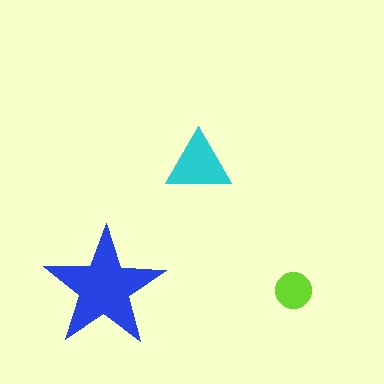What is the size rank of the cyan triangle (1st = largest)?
2nd.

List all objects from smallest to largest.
The lime circle, the cyan triangle, the blue star.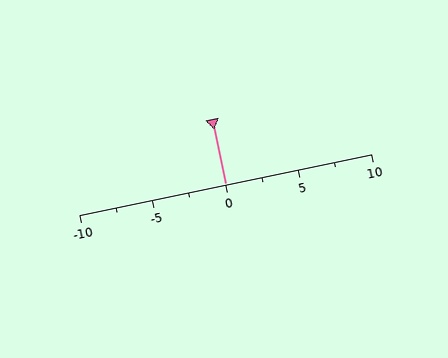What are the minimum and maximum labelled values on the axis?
The axis runs from -10 to 10.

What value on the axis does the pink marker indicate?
The marker indicates approximately 0.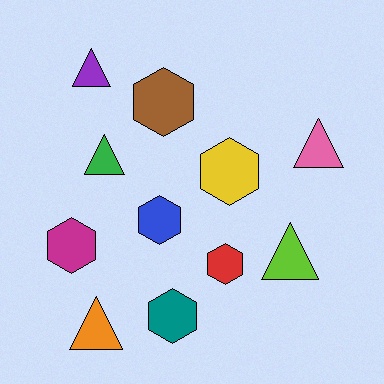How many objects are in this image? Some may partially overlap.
There are 11 objects.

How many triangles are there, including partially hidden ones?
There are 5 triangles.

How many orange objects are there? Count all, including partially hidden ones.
There is 1 orange object.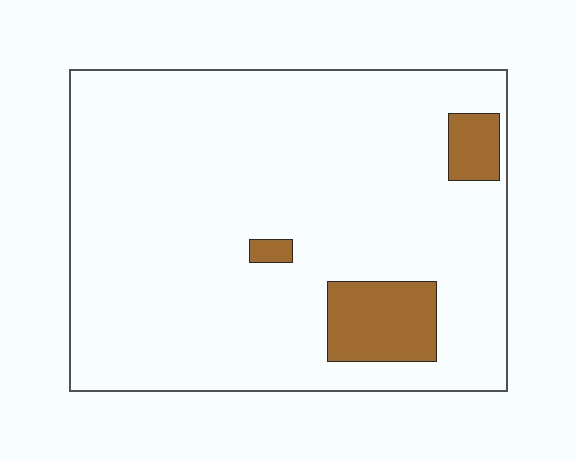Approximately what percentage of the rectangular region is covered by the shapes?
Approximately 10%.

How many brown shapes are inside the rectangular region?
3.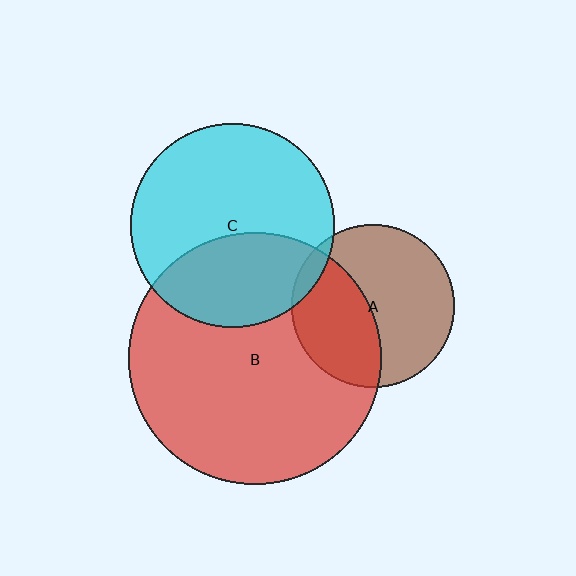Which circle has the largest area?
Circle B (red).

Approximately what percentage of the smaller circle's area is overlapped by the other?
Approximately 5%.